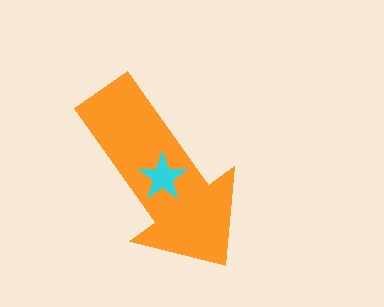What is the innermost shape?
The cyan star.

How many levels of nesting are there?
2.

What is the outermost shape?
The orange arrow.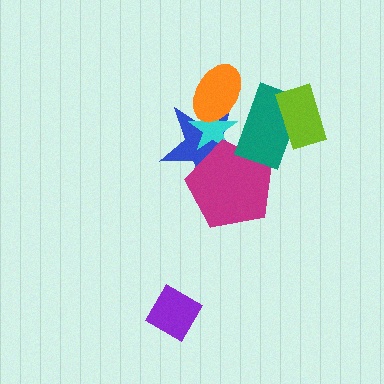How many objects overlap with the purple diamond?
0 objects overlap with the purple diamond.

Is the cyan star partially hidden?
Yes, it is partially covered by another shape.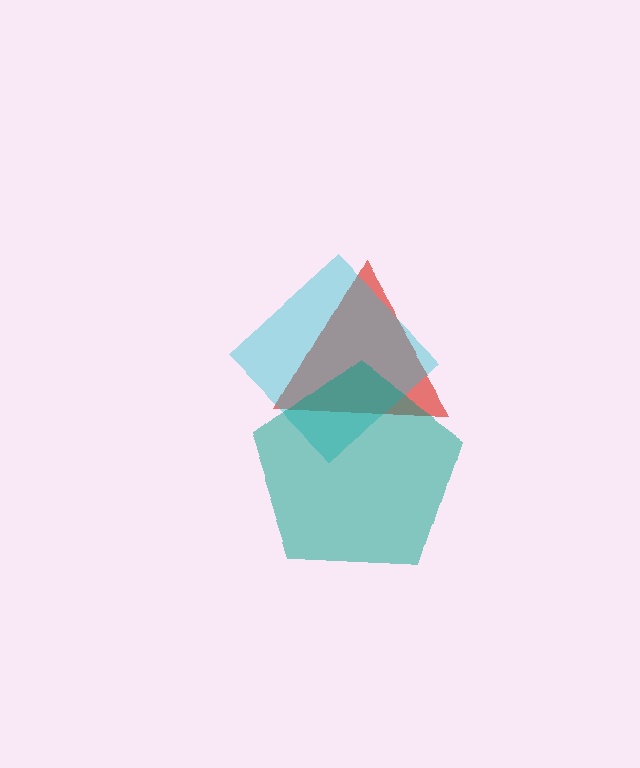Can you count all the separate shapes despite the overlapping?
Yes, there are 3 separate shapes.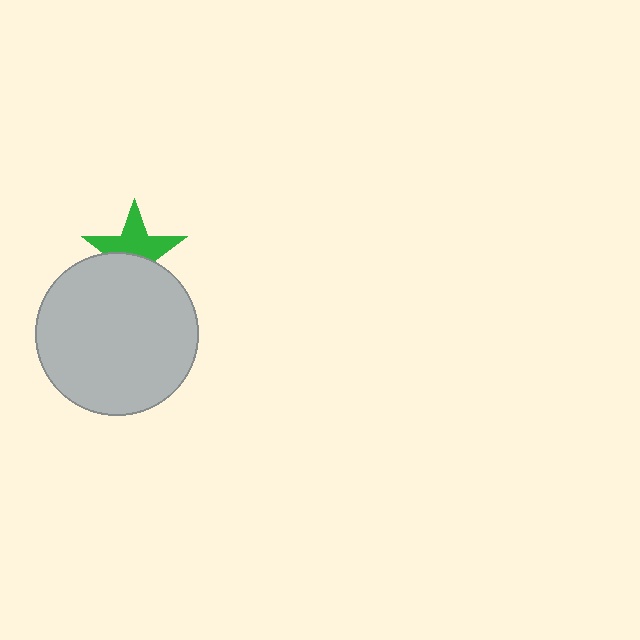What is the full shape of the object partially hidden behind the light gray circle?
The partially hidden object is a green star.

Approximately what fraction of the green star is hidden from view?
Roughly 44% of the green star is hidden behind the light gray circle.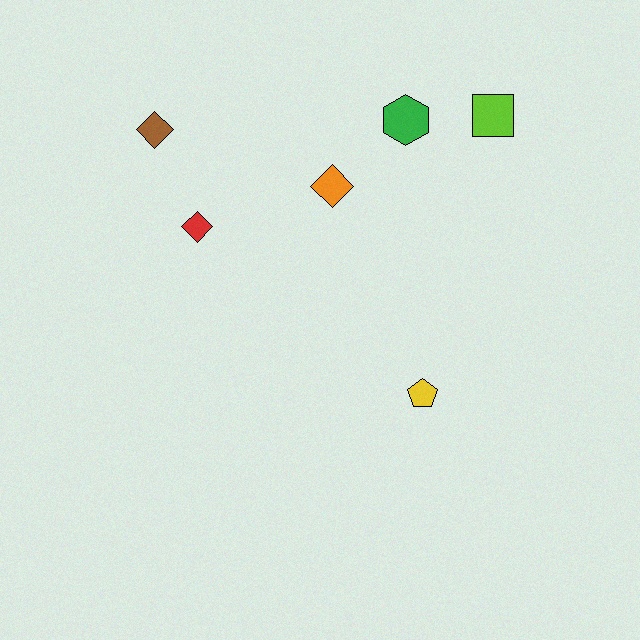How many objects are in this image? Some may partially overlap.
There are 6 objects.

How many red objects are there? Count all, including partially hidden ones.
There is 1 red object.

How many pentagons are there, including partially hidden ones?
There is 1 pentagon.